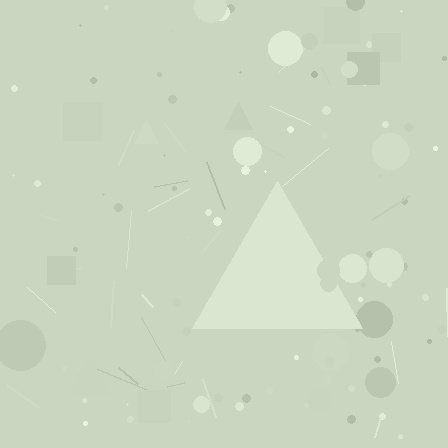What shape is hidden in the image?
A triangle is hidden in the image.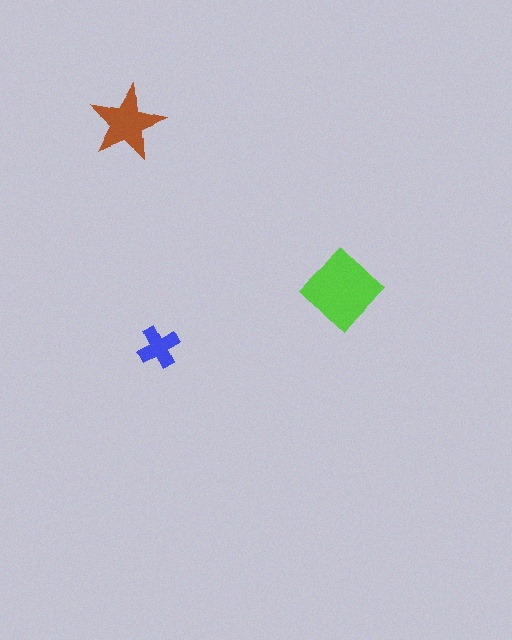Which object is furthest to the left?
The brown star is leftmost.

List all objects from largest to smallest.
The lime diamond, the brown star, the blue cross.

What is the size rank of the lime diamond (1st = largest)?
1st.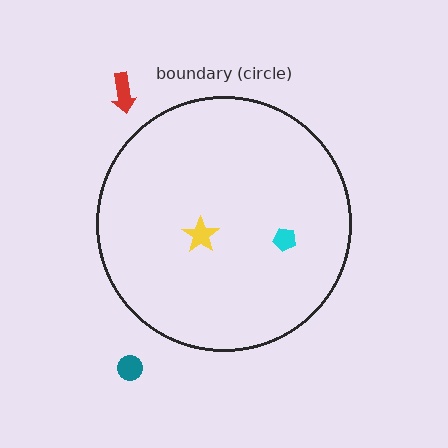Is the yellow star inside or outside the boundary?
Inside.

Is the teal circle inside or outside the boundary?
Outside.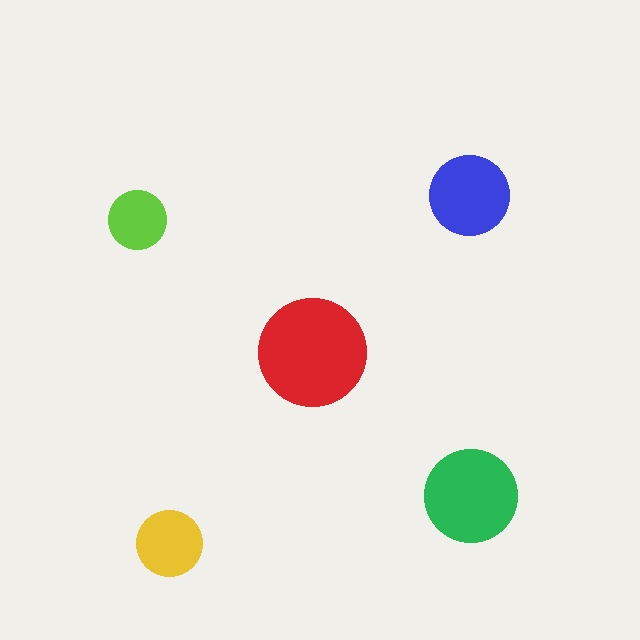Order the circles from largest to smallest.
the red one, the green one, the blue one, the yellow one, the lime one.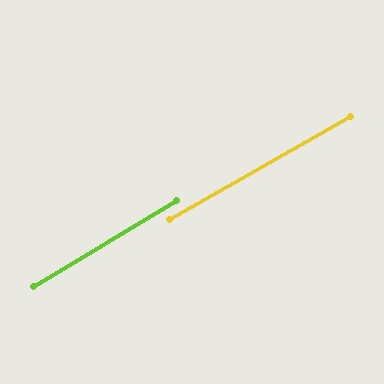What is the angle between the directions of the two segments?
Approximately 1 degree.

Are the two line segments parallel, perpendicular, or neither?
Parallel — their directions differ by only 1.3°.